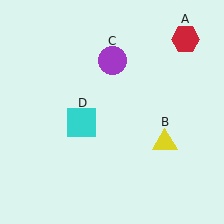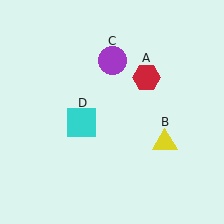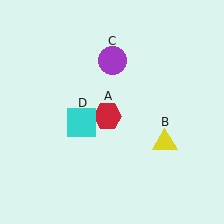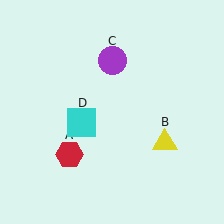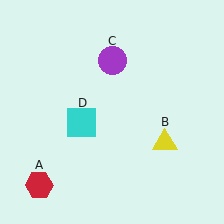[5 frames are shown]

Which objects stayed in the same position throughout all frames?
Yellow triangle (object B) and purple circle (object C) and cyan square (object D) remained stationary.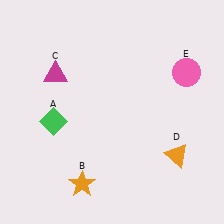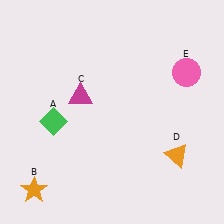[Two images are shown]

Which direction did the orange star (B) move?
The orange star (B) moved left.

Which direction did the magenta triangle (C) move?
The magenta triangle (C) moved right.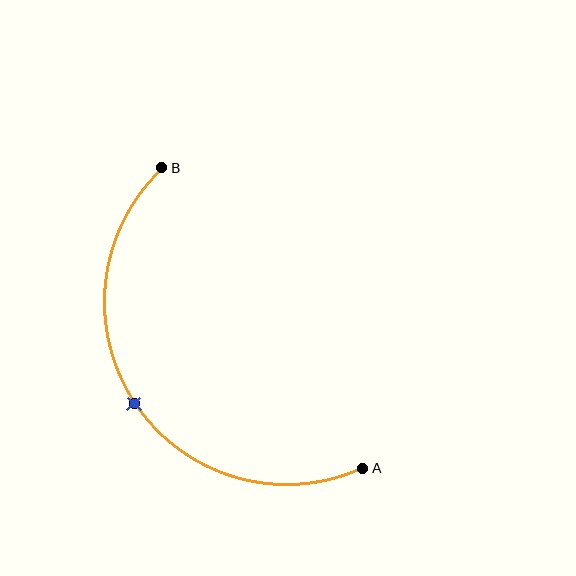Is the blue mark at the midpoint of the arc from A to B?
Yes. The blue mark lies on the arc at equal arc-length from both A and B — it is the arc midpoint.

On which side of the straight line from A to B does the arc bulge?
The arc bulges below and to the left of the straight line connecting A and B.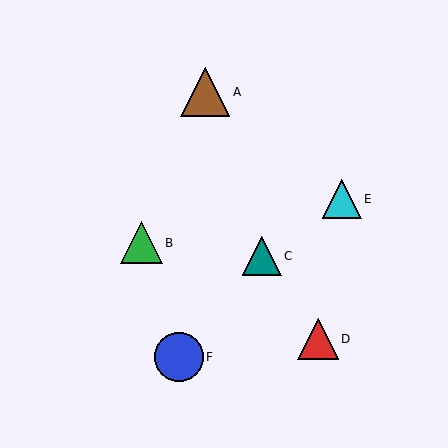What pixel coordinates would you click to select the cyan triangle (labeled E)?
Click at (342, 199) to select the cyan triangle E.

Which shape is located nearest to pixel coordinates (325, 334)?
The red triangle (labeled D) at (318, 339) is nearest to that location.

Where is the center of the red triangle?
The center of the red triangle is at (318, 339).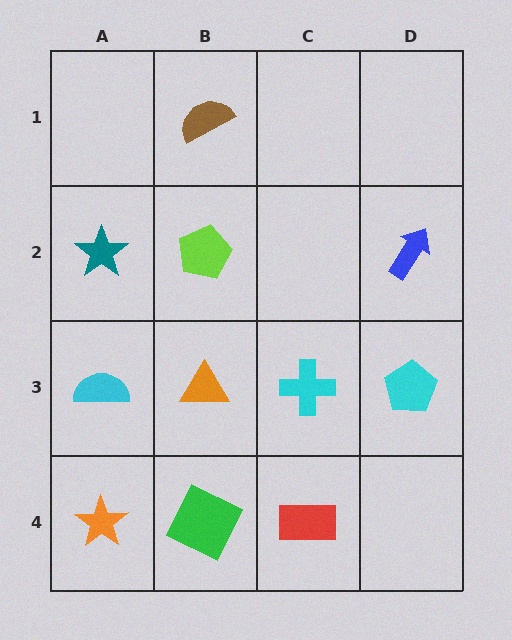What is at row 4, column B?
A green square.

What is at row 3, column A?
A cyan semicircle.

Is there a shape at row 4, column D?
No, that cell is empty.